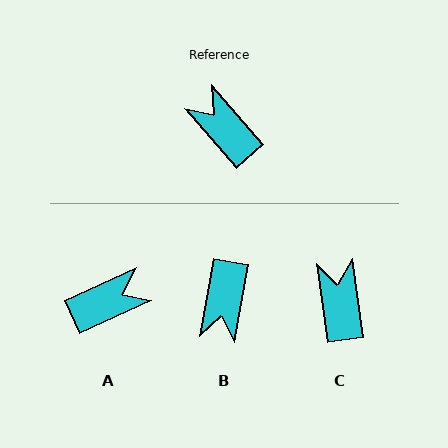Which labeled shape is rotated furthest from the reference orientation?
B, about 129 degrees away.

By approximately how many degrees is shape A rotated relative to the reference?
Approximately 106 degrees clockwise.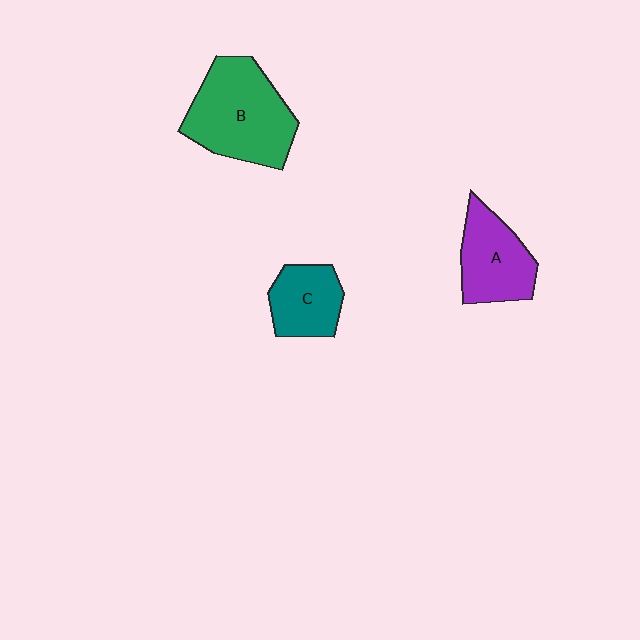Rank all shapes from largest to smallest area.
From largest to smallest: B (green), A (purple), C (teal).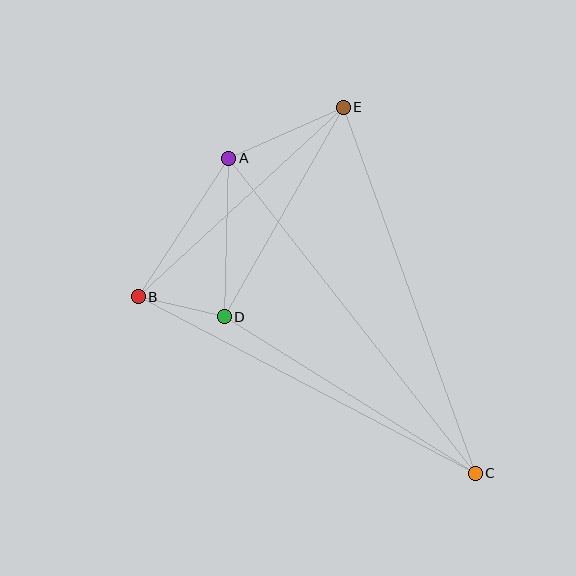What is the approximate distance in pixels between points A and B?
The distance between A and B is approximately 166 pixels.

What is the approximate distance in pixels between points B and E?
The distance between B and E is approximately 279 pixels.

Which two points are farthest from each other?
Points A and C are farthest from each other.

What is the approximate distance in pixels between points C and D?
The distance between C and D is approximately 296 pixels.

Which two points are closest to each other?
Points B and D are closest to each other.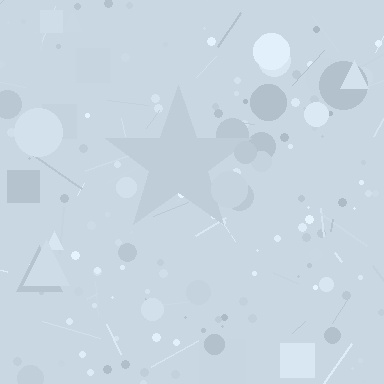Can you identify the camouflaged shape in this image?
The camouflaged shape is a star.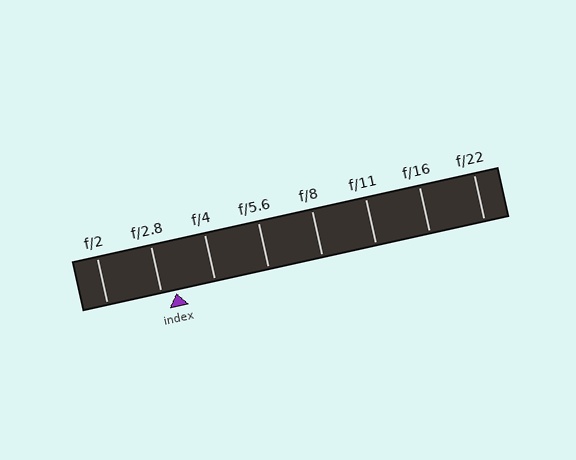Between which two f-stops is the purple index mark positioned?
The index mark is between f/2.8 and f/4.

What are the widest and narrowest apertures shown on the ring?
The widest aperture shown is f/2 and the narrowest is f/22.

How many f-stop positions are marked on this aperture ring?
There are 8 f-stop positions marked.